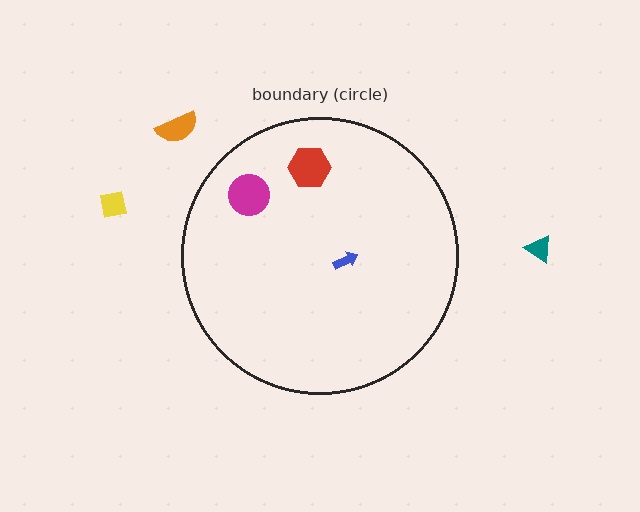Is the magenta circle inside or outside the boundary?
Inside.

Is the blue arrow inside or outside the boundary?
Inside.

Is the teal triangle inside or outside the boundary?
Outside.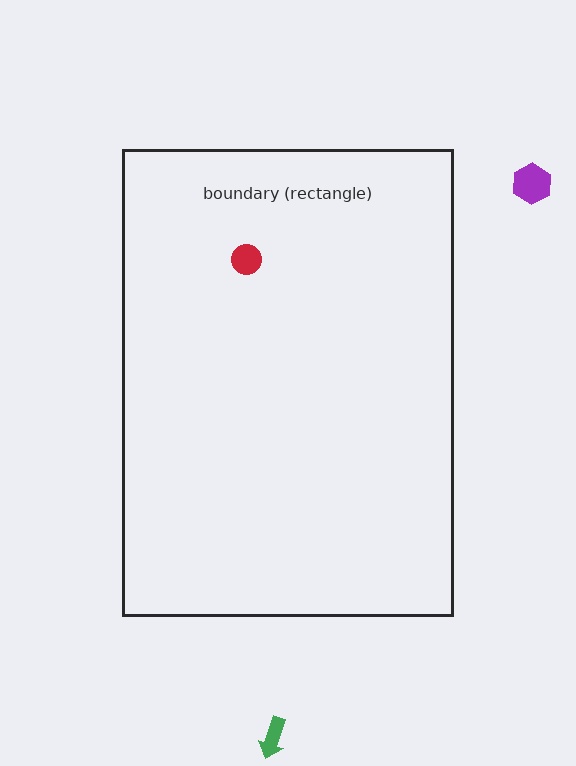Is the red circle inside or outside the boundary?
Inside.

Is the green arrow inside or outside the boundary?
Outside.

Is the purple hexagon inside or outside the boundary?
Outside.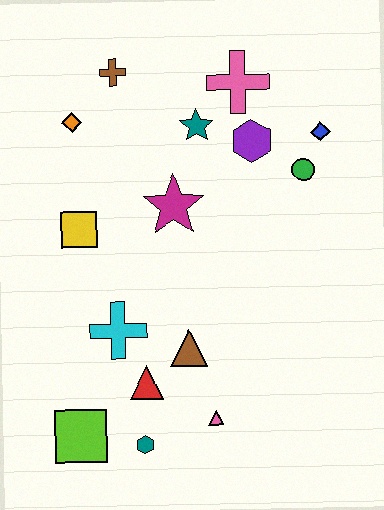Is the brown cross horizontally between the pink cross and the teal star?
No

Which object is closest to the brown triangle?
The red triangle is closest to the brown triangle.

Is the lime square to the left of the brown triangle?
Yes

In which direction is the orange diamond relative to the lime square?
The orange diamond is above the lime square.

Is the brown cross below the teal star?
No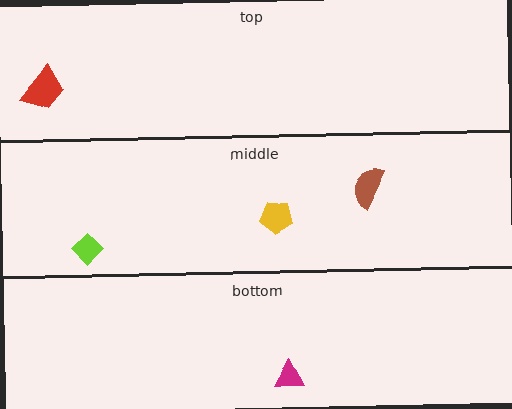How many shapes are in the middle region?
3.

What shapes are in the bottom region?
The magenta triangle.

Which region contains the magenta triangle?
The bottom region.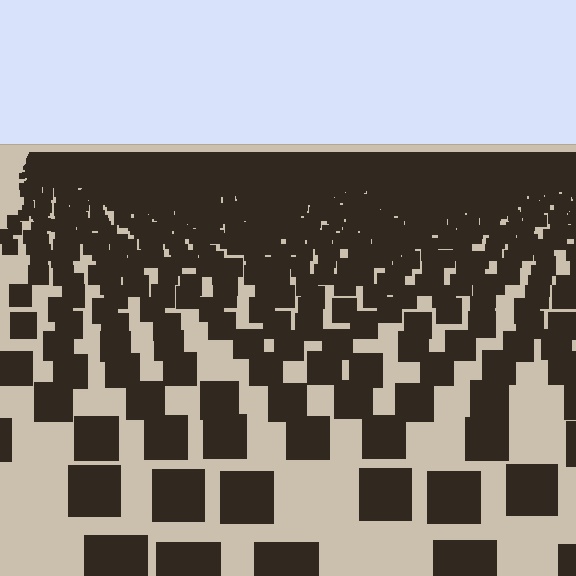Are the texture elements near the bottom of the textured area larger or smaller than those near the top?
Larger. Near the bottom, elements are closer to the viewer and appear at a bigger on-screen size.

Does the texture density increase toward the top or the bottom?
Density increases toward the top.